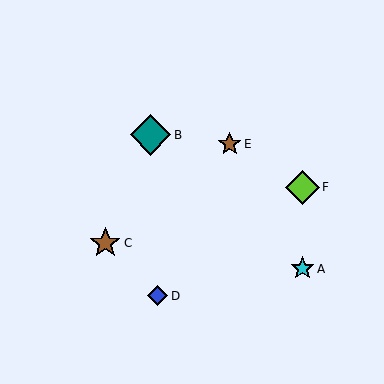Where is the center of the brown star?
The center of the brown star is at (230, 144).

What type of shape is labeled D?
Shape D is a blue diamond.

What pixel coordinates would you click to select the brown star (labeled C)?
Click at (105, 243) to select the brown star C.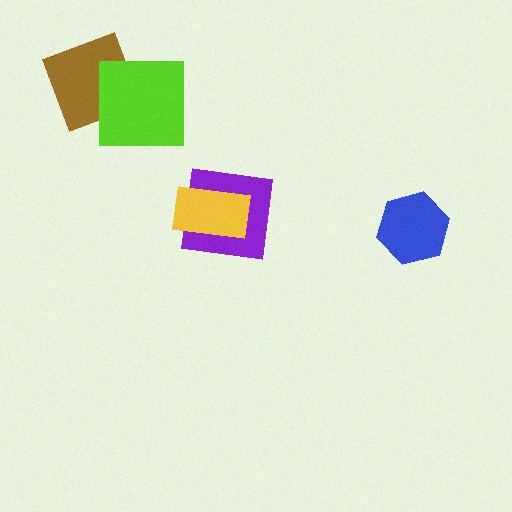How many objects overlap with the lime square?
1 object overlaps with the lime square.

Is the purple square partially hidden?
Yes, it is partially covered by another shape.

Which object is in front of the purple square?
The yellow rectangle is in front of the purple square.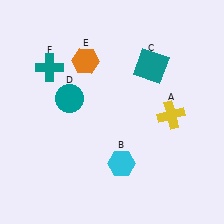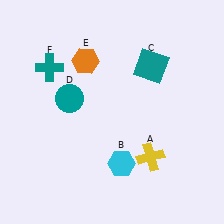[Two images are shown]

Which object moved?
The yellow cross (A) moved down.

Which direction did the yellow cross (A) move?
The yellow cross (A) moved down.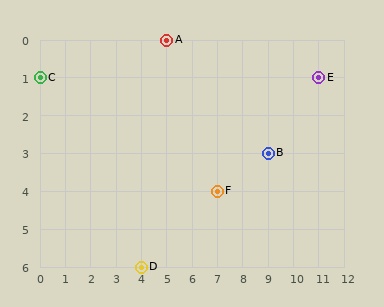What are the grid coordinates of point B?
Point B is at grid coordinates (9, 3).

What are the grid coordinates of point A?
Point A is at grid coordinates (5, 0).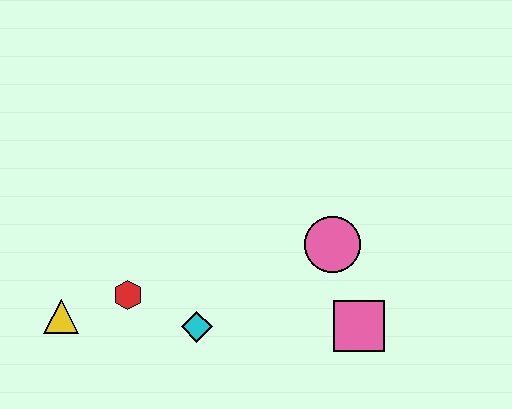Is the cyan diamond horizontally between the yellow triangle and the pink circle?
Yes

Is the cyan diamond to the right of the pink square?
No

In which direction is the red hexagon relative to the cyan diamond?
The red hexagon is to the left of the cyan diamond.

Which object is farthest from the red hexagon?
The pink square is farthest from the red hexagon.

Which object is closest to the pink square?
The pink circle is closest to the pink square.